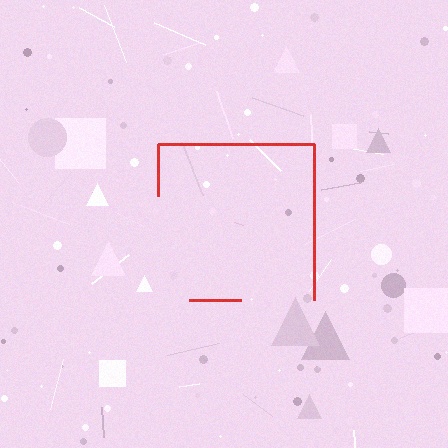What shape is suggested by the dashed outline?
The dashed outline suggests a square.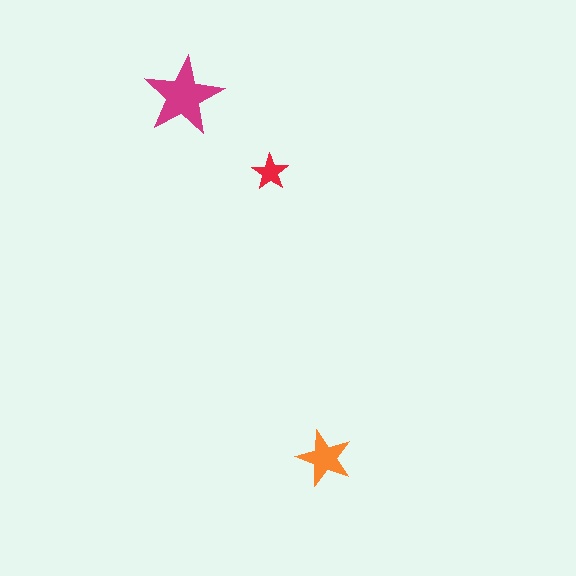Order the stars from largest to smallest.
the magenta one, the orange one, the red one.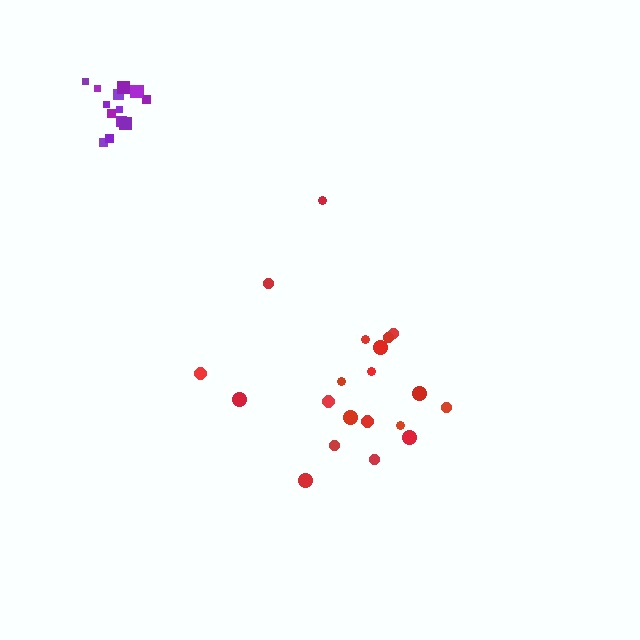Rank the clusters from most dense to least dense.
purple, red.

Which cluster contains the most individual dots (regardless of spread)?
Red (20).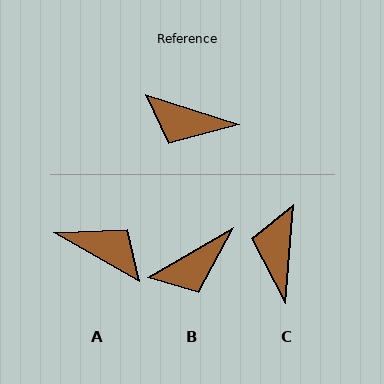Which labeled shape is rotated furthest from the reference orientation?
A, about 168 degrees away.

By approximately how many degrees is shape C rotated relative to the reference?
Approximately 77 degrees clockwise.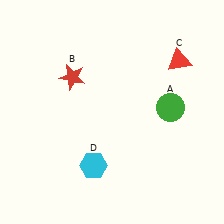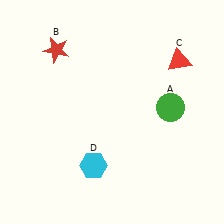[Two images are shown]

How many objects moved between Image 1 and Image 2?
1 object moved between the two images.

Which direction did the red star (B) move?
The red star (B) moved up.